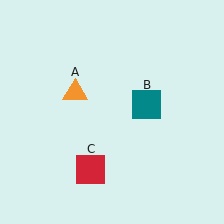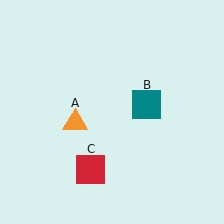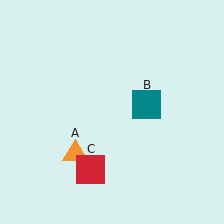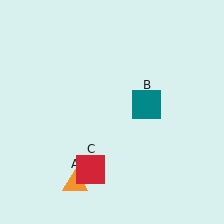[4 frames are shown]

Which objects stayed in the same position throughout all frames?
Teal square (object B) and red square (object C) remained stationary.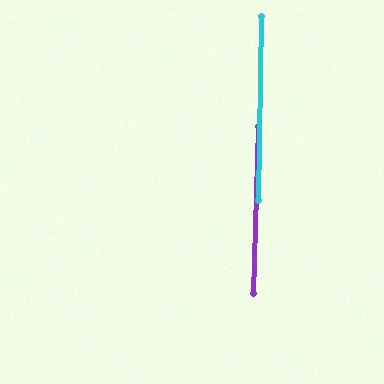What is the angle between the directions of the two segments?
Approximately 1 degree.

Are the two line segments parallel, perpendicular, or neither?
Parallel — their directions differ by only 1.0°.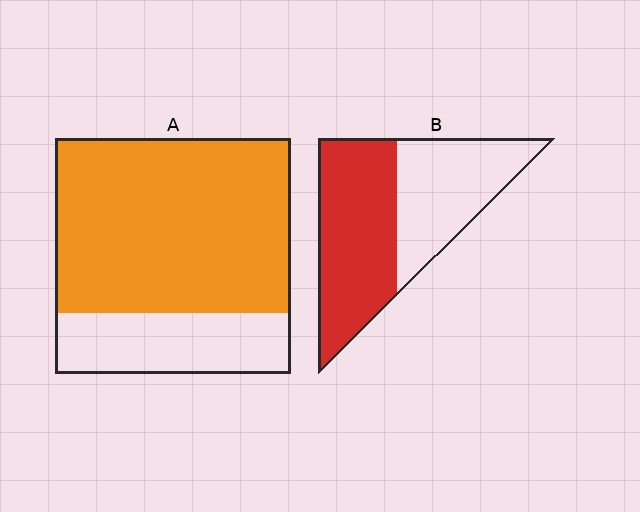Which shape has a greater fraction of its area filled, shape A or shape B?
Shape A.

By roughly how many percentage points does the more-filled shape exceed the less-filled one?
By roughly 20 percentage points (A over B).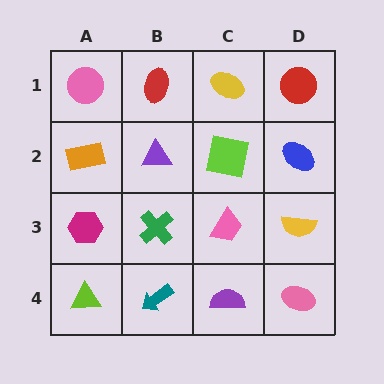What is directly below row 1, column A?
An orange rectangle.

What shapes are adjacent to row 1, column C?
A lime square (row 2, column C), a red ellipse (row 1, column B), a red circle (row 1, column D).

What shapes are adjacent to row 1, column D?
A blue ellipse (row 2, column D), a yellow ellipse (row 1, column C).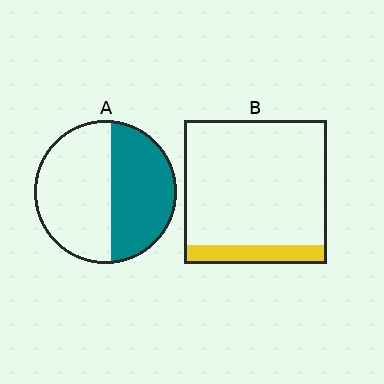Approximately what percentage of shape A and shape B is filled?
A is approximately 45% and B is approximately 15%.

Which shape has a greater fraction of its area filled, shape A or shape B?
Shape A.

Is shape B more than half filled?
No.